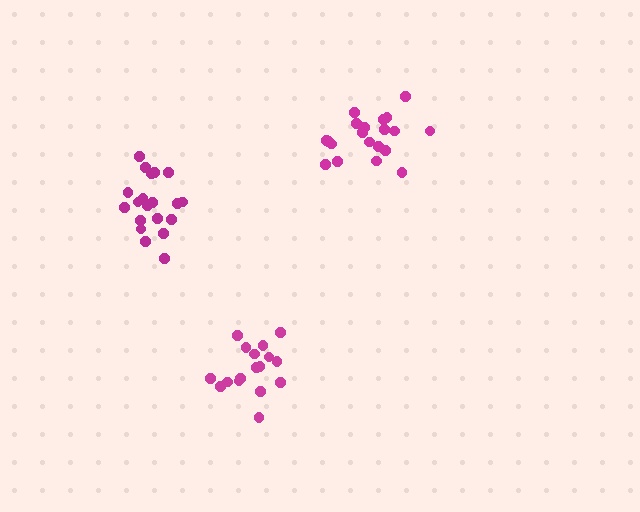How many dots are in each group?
Group 1: 20 dots, Group 2: 17 dots, Group 3: 20 dots (57 total).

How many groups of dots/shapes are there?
There are 3 groups.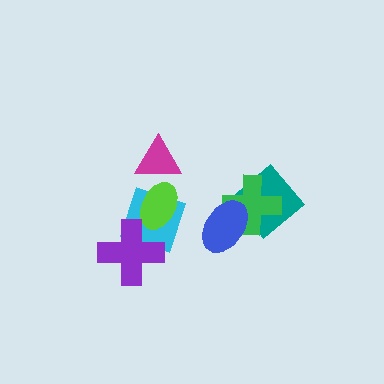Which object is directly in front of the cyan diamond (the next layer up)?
The lime ellipse is directly in front of the cyan diamond.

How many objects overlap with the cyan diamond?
2 objects overlap with the cyan diamond.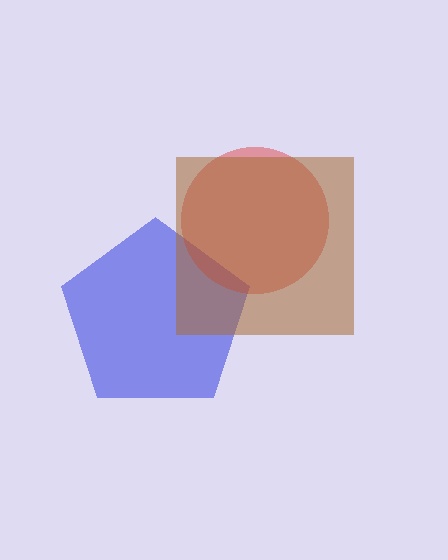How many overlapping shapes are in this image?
There are 3 overlapping shapes in the image.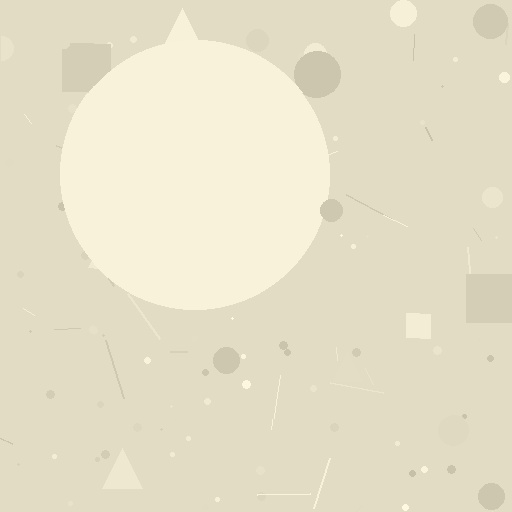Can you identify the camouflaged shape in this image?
The camouflaged shape is a circle.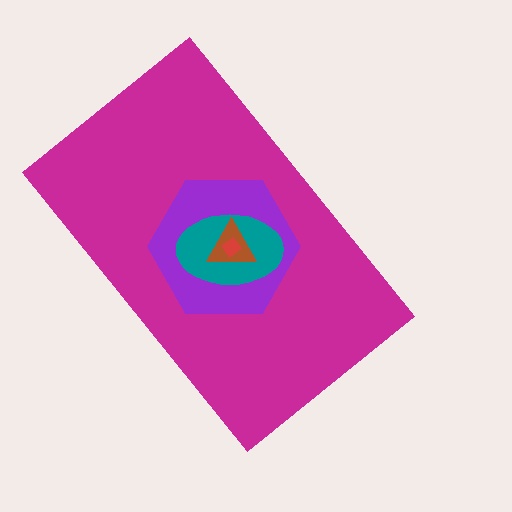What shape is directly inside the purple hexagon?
The teal ellipse.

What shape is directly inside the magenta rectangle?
The purple hexagon.